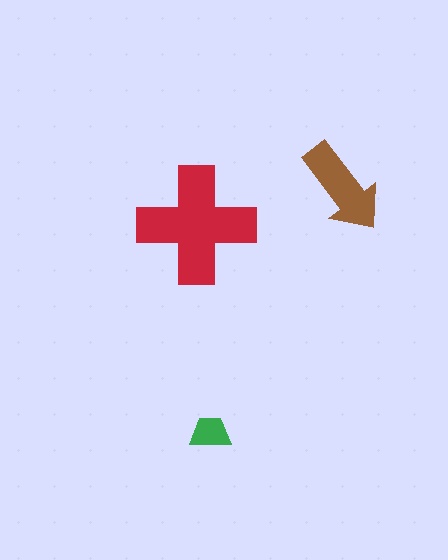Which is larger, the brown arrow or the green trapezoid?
The brown arrow.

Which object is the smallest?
The green trapezoid.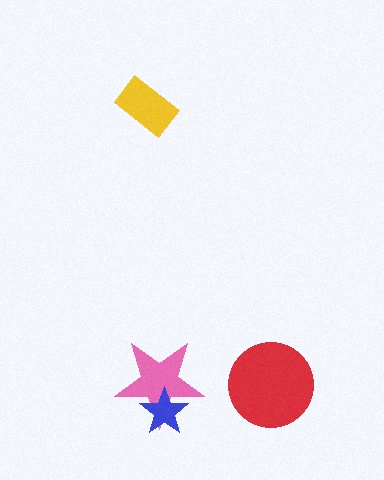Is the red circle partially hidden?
No, no other shape covers it.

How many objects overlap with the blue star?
1 object overlaps with the blue star.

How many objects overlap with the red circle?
0 objects overlap with the red circle.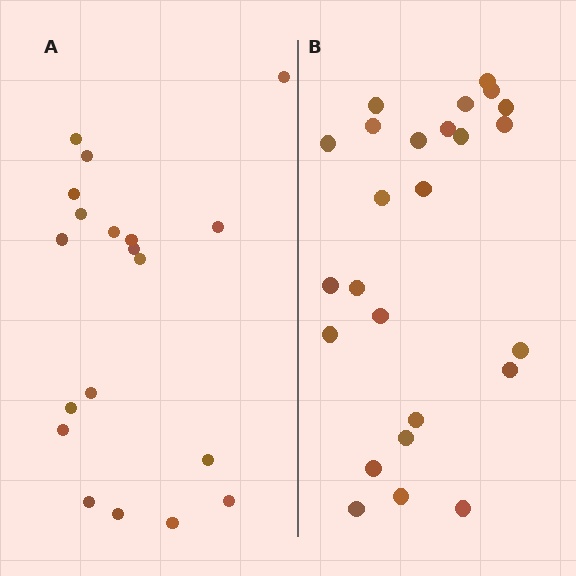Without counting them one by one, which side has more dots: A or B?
Region B (the right region) has more dots.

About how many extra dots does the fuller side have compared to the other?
Region B has about 6 more dots than region A.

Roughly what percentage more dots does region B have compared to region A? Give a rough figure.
About 30% more.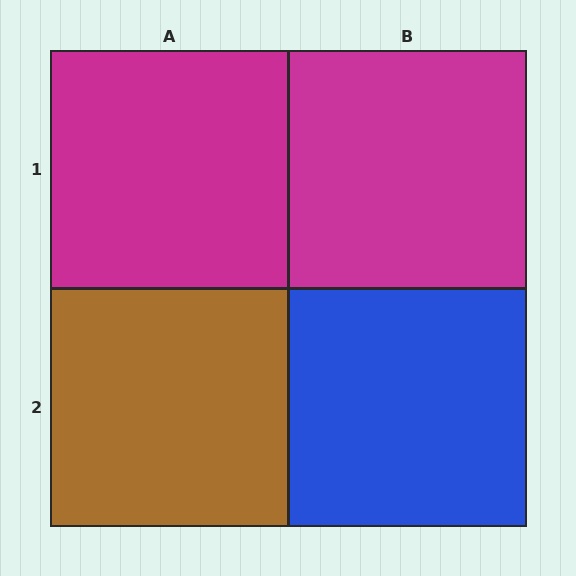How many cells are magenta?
2 cells are magenta.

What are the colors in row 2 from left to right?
Brown, blue.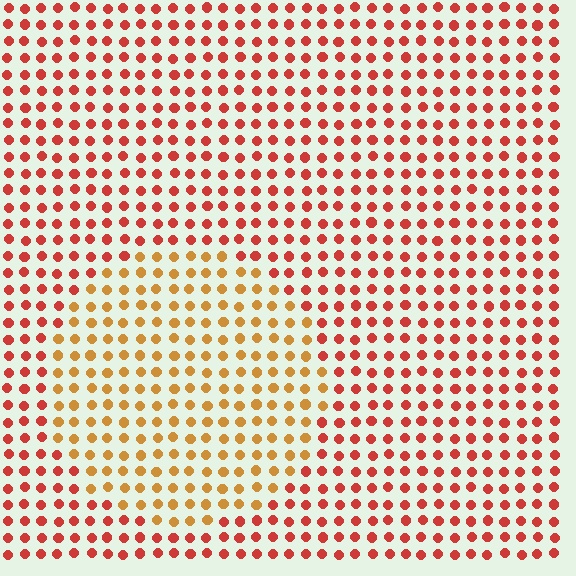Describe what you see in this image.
The image is filled with small red elements in a uniform arrangement. A circle-shaped region is visible where the elements are tinted to a slightly different hue, forming a subtle color boundary.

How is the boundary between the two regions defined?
The boundary is defined purely by a slight shift in hue (about 35 degrees). Spacing, size, and orientation are identical on both sides.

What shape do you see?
I see a circle.